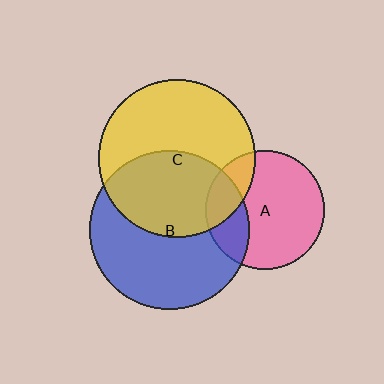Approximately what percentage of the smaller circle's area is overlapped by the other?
Approximately 25%.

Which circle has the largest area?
Circle B (blue).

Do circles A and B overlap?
Yes.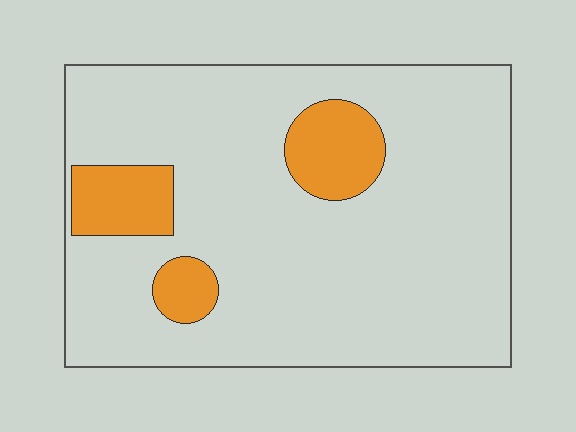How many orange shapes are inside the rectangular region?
3.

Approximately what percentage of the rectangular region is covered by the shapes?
Approximately 15%.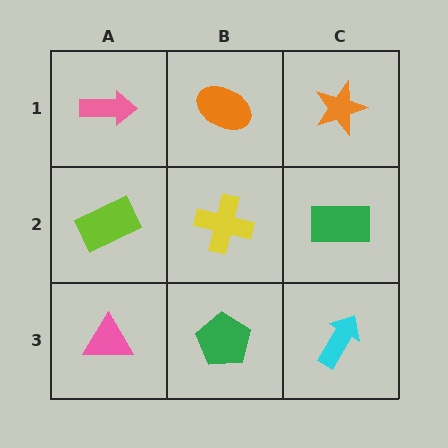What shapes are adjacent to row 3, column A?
A lime rectangle (row 2, column A), a green pentagon (row 3, column B).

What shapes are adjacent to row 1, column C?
A green rectangle (row 2, column C), an orange ellipse (row 1, column B).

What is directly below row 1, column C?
A green rectangle.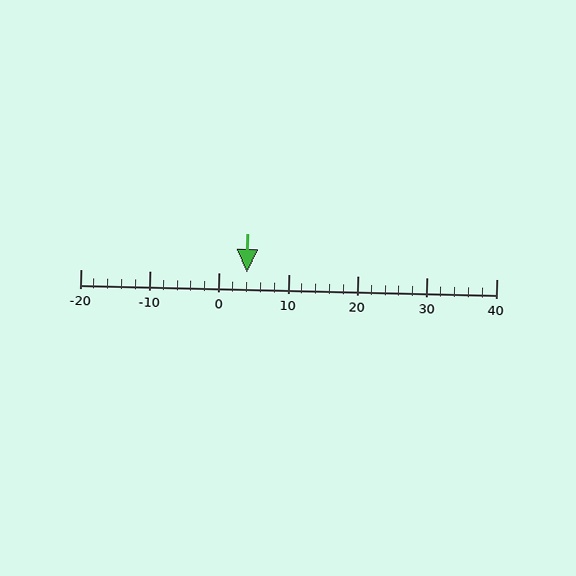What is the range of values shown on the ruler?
The ruler shows values from -20 to 40.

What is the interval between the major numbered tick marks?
The major tick marks are spaced 10 units apart.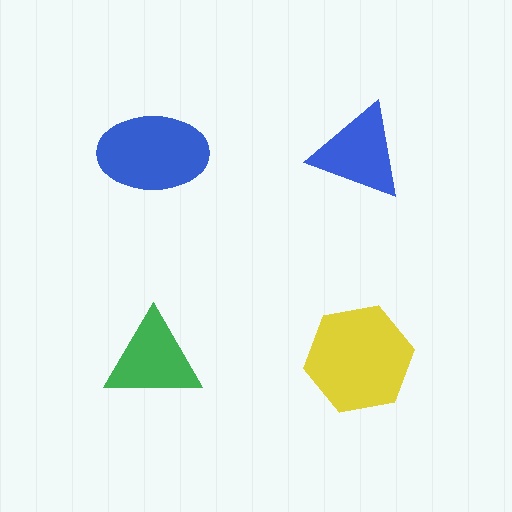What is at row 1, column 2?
A blue triangle.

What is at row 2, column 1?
A green triangle.